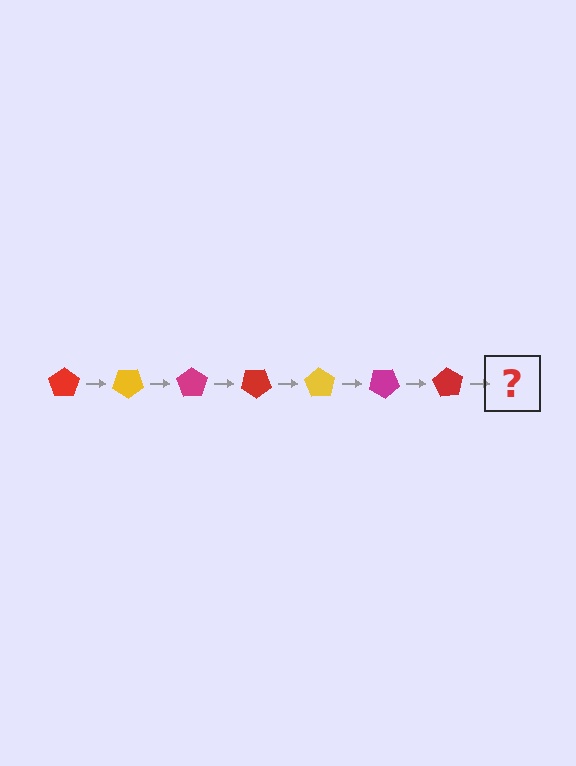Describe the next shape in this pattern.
It should be a yellow pentagon, rotated 245 degrees from the start.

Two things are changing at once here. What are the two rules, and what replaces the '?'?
The two rules are that it rotates 35 degrees each step and the color cycles through red, yellow, and magenta. The '?' should be a yellow pentagon, rotated 245 degrees from the start.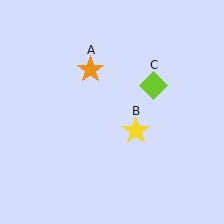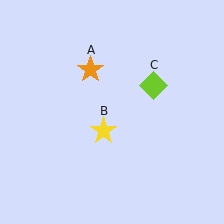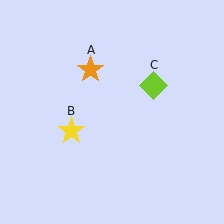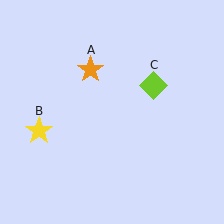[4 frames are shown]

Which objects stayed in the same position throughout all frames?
Orange star (object A) and lime diamond (object C) remained stationary.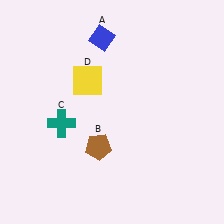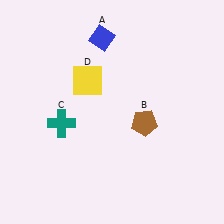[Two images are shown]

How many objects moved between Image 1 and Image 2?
1 object moved between the two images.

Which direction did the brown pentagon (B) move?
The brown pentagon (B) moved right.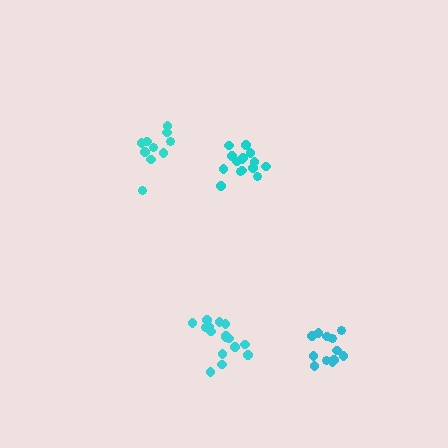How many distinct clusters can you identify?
There are 4 distinct clusters.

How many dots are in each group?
Group 1: 16 dots, Group 2: 12 dots, Group 3: 15 dots, Group 4: 10 dots (53 total).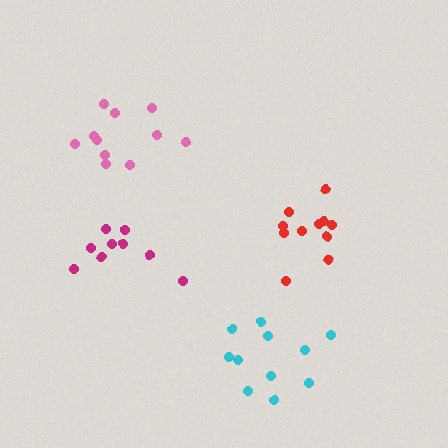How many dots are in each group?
Group 1: 11 dots, Group 2: 11 dots, Group 3: 11 dots, Group 4: 9 dots (42 total).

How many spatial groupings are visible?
There are 4 spatial groupings.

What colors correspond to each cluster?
The clusters are colored: pink, red, cyan, magenta.